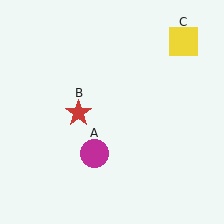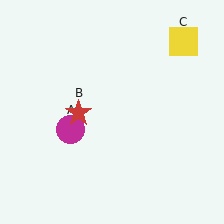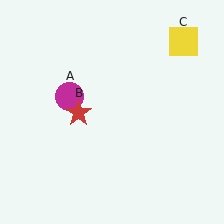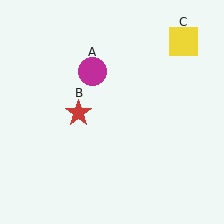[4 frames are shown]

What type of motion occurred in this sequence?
The magenta circle (object A) rotated clockwise around the center of the scene.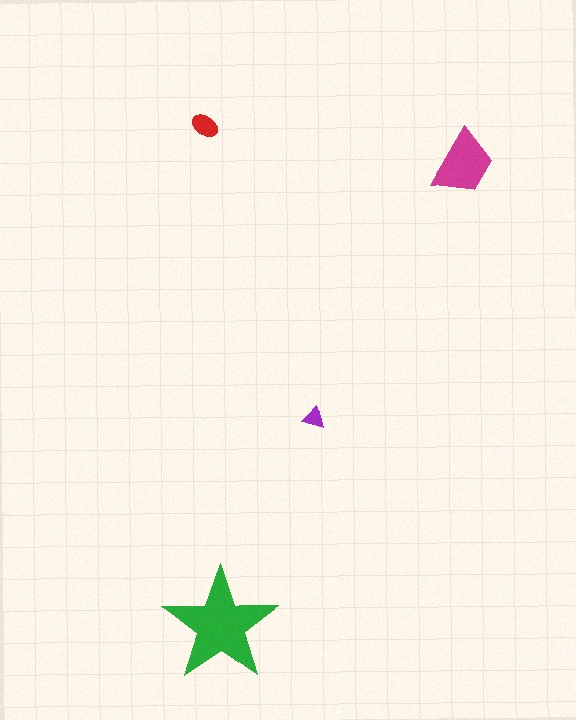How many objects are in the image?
There are 4 objects in the image.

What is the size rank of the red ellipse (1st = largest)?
3rd.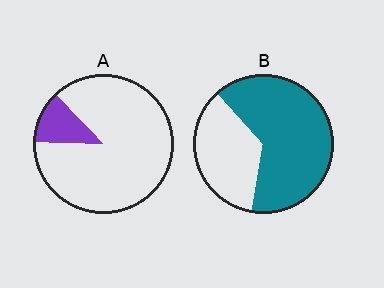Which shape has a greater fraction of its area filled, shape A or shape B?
Shape B.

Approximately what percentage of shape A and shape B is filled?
A is approximately 10% and B is approximately 65%.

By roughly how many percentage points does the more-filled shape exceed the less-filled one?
By roughly 50 percentage points (B over A).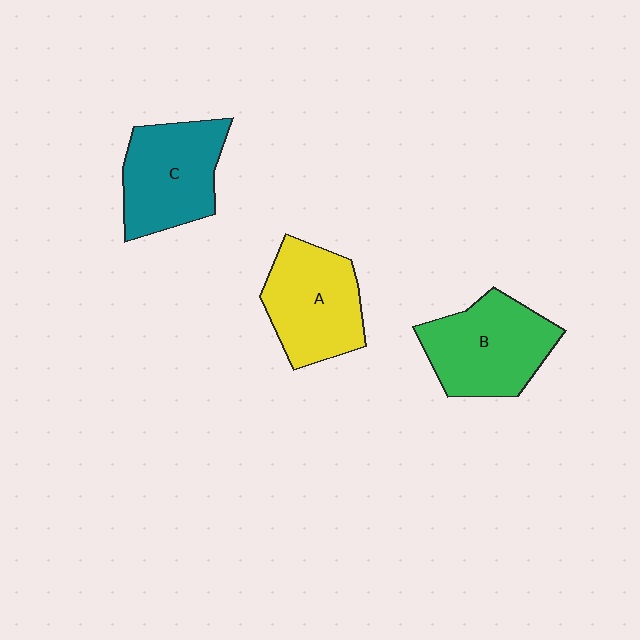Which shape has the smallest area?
Shape A (yellow).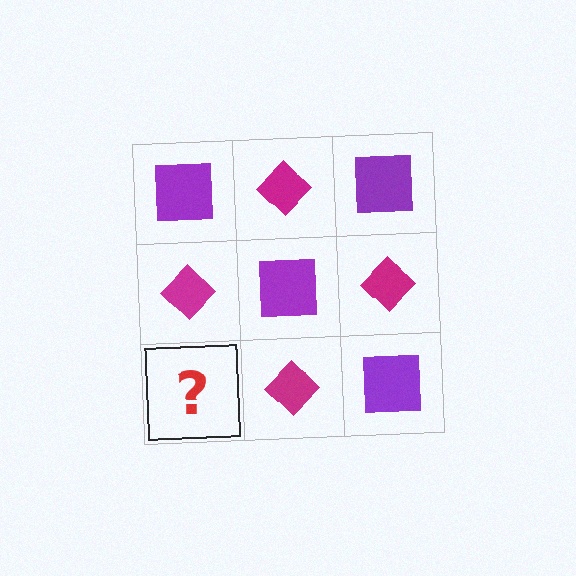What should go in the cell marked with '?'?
The missing cell should contain a purple square.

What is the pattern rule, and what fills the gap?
The rule is that it alternates purple square and magenta diamond in a checkerboard pattern. The gap should be filled with a purple square.